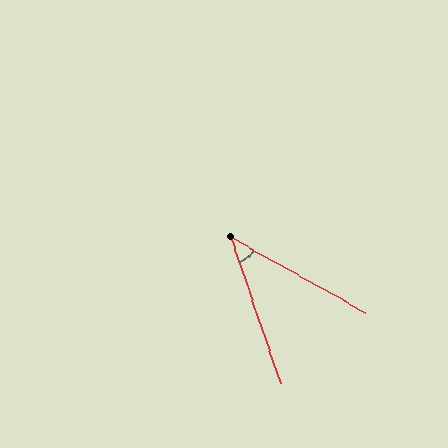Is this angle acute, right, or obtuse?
It is acute.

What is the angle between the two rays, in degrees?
Approximately 42 degrees.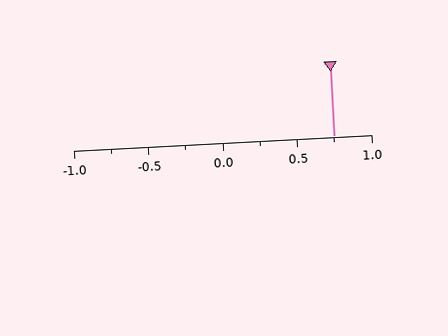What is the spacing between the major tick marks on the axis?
The major ticks are spaced 0.5 apart.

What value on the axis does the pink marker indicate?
The marker indicates approximately 0.75.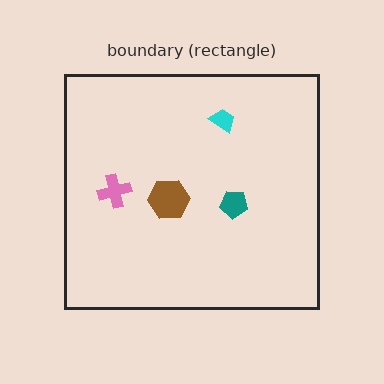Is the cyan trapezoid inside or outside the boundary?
Inside.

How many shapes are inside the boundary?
4 inside, 0 outside.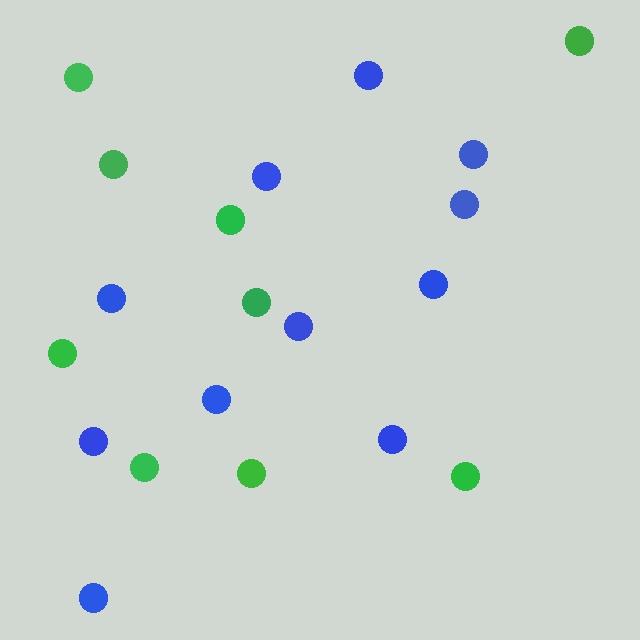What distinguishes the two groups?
There are 2 groups: one group of green circles (9) and one group of blue circles (11).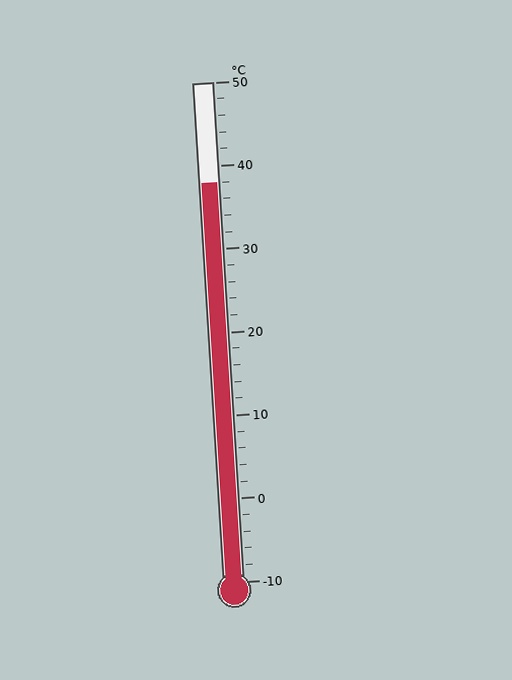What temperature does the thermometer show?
The thermometer shows approximately 38°C.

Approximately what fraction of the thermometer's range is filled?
The thermometer is filled to approximately 80% of its range.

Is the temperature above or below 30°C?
The temperature is above 30°C.